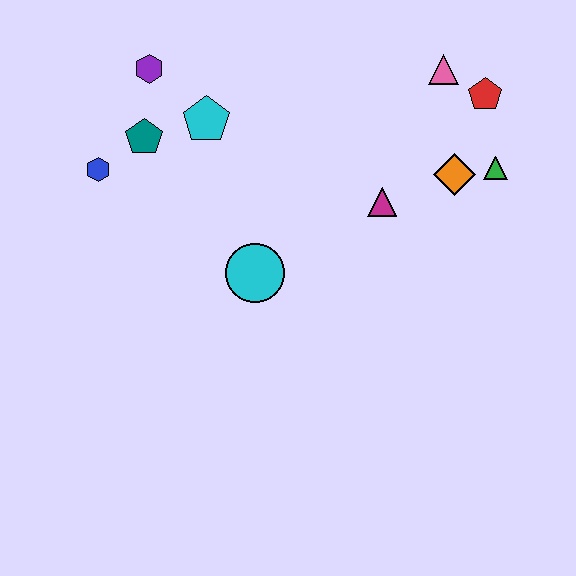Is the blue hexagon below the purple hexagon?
Yes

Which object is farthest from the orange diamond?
The blue hexagon is farthest from the orange diamond.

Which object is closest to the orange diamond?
The green triangle is closest to the orange diamond.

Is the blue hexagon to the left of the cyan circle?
Yes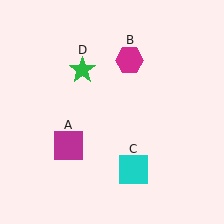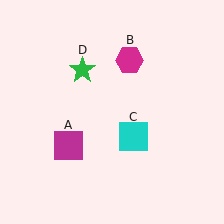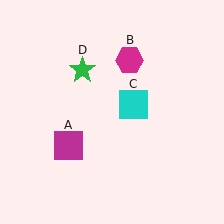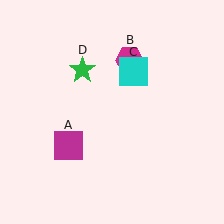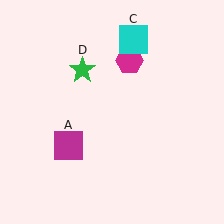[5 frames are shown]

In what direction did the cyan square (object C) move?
The cyan square (object C) moved up.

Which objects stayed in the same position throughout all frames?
Magenta square (object A) and magenta hexagon (object B) and green star (object D) remained stationary.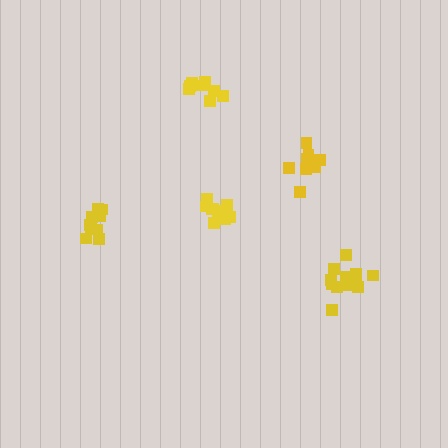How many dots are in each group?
Group 1: 12 dots, Group 2: 9 dots, Group 3: 10 dots, Group 4: 9 dots, Group 5: 8 dots (48 total).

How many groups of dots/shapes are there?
There are 5 groups.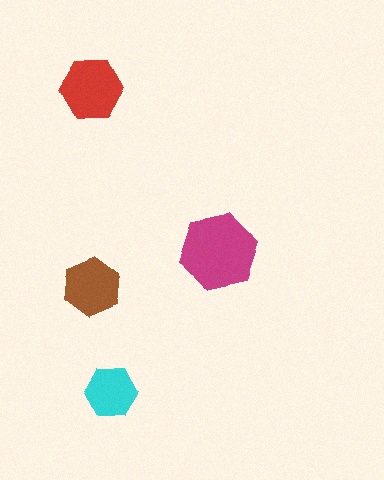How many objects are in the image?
There are 4 objects in the image.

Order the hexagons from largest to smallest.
the magenta one, the red one, the brown one, the cyan one.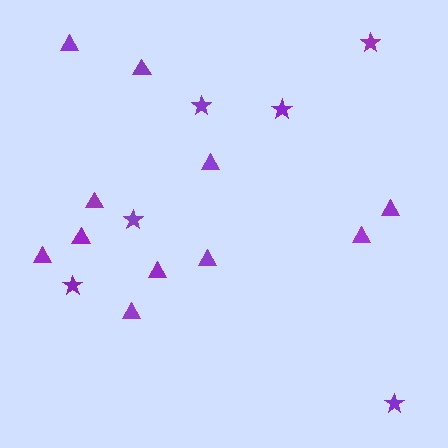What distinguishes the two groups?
There are 2 groups: one group of triangles (11) and one group of stars (6).